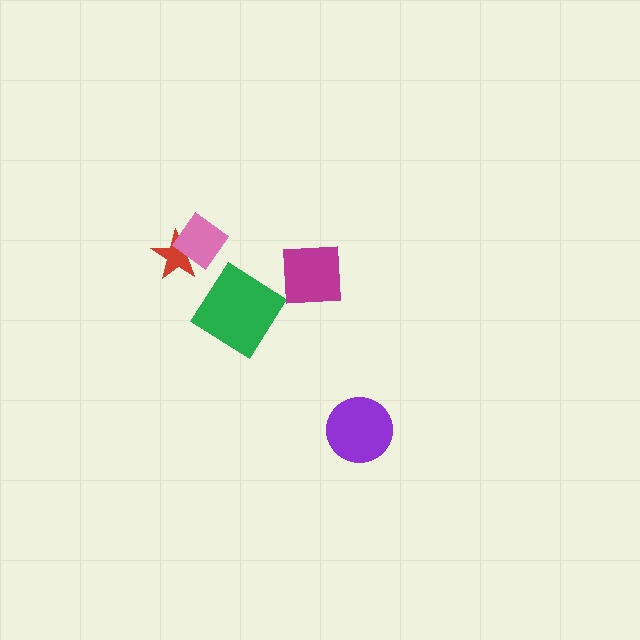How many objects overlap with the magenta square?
0 objects overlap with the magenta square.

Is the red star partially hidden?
Yes, it is partially covered by another shape.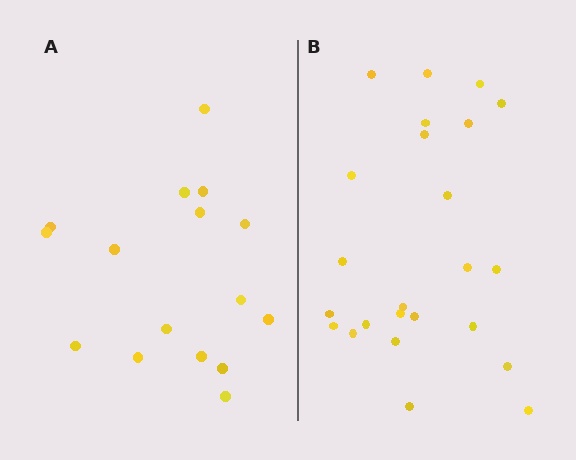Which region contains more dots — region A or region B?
Region B (the right region) has more dots.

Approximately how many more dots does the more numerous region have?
Region B has roughly 8 or so more dots than region A.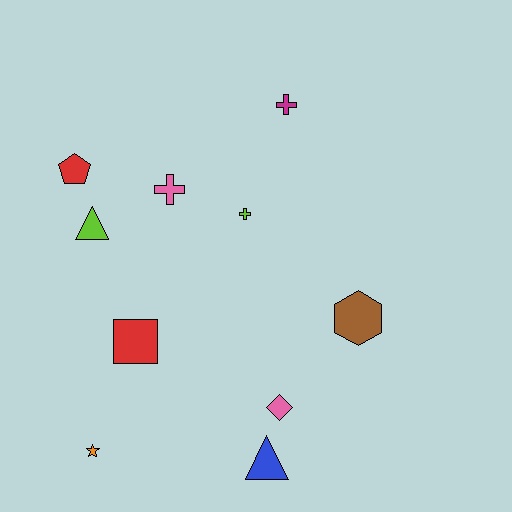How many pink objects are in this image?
There are 2 pink objects.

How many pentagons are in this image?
There is 1 pentagon.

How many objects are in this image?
There are 10 objects.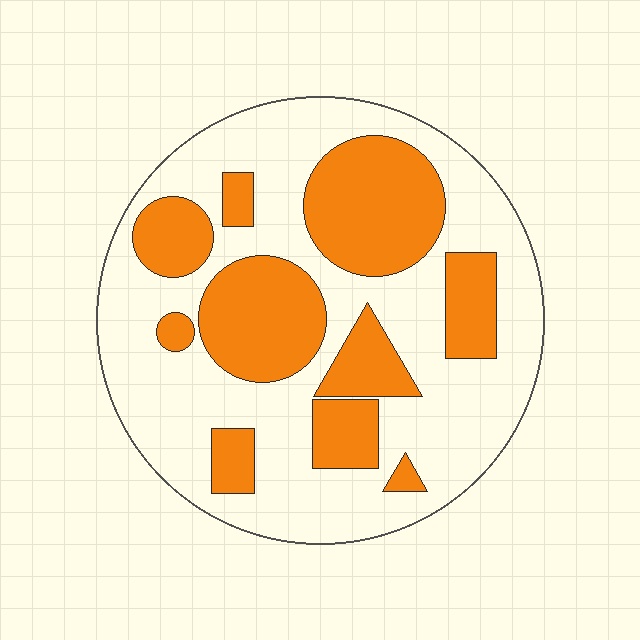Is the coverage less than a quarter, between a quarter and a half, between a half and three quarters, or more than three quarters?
Between a quarter and a half.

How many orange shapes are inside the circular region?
10.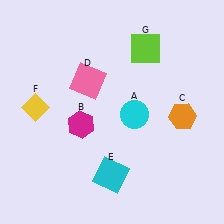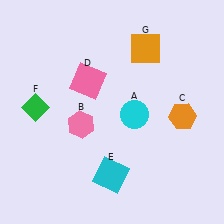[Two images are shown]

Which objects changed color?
B changed from magenta to pink. F changed from yellow to green. G changed from lime to orange.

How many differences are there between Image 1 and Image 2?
There are 3 differences between the two images.